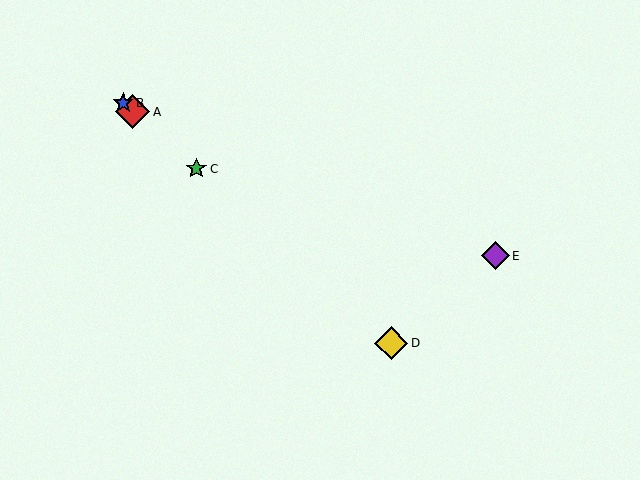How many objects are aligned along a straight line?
4 objects (A, B, C, D) are aligned along a straight line.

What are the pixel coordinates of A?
Object A is at (133, 112).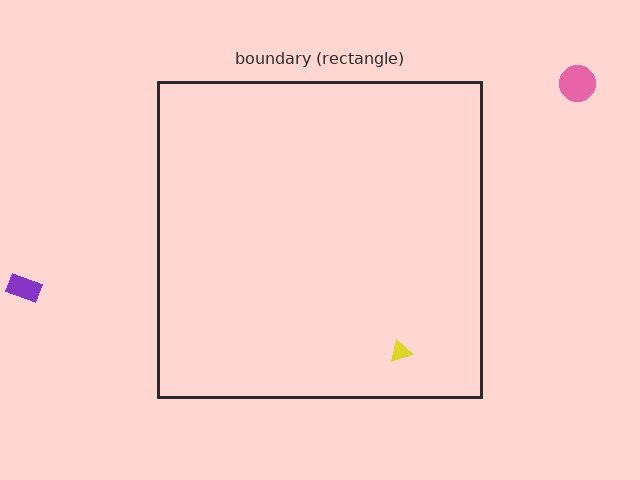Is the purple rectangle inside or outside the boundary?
Outside.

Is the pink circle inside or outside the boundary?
Outside.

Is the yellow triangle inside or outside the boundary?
Inside.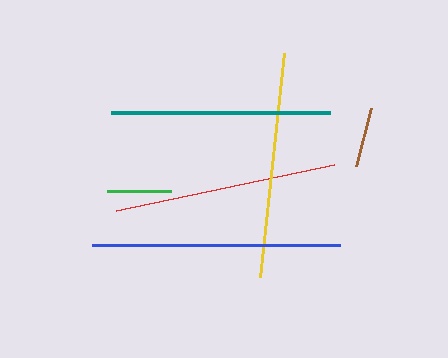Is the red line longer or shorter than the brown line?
The red line is longer than the brown line.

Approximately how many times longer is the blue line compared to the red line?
The blue line is approximately 1.1 times the length of the red line.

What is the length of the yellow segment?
The yellow segment is approximately 224 pixels long.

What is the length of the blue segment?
The blue segment is approximately 248 pixels long.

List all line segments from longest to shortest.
From longest to shortest: blue, yellow, red, teal, green, brown.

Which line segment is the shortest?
The brown line is the shortest at approximately 60 pixels.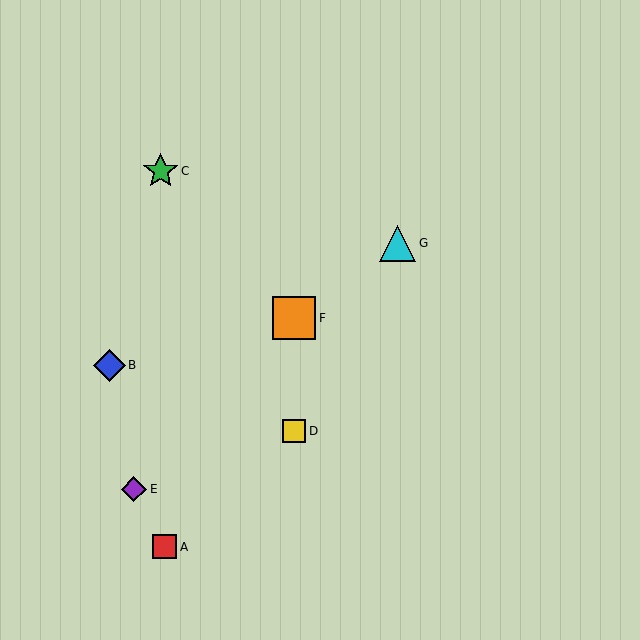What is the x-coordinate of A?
Object A is at x≈165.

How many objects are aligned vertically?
2 objects (D, F) are aligned vertically.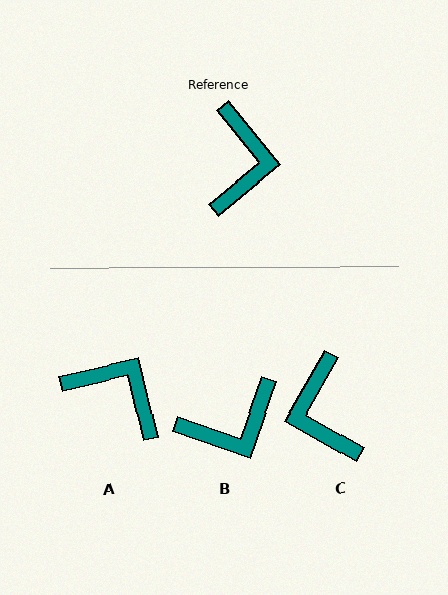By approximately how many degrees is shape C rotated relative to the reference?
Approximately 159 degrees clockwise.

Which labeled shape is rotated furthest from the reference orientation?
C, about 159 degrees away.